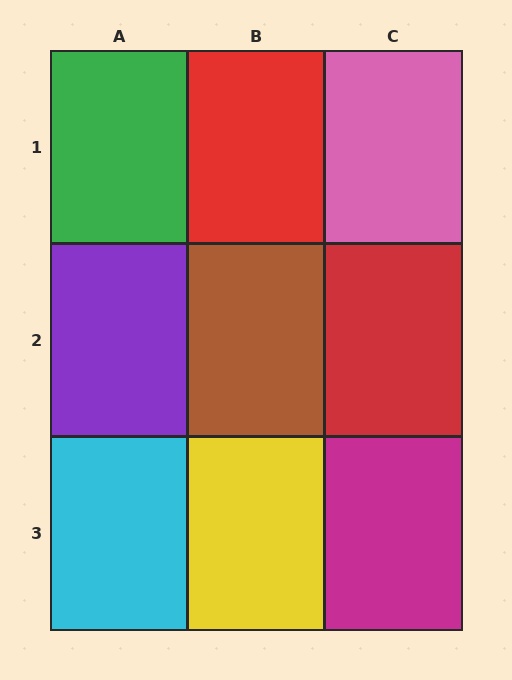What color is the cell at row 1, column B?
Red.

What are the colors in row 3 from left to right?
Cyan, yellow, magenta.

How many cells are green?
1 cell is green.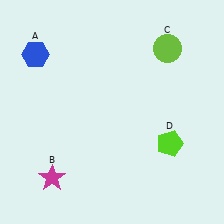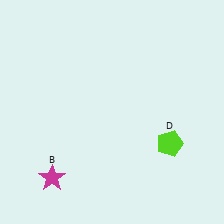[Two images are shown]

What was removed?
The lime circle (C), the blue hexagon (A) were removed in Image 2.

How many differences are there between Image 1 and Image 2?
There are 2 differences between the two images.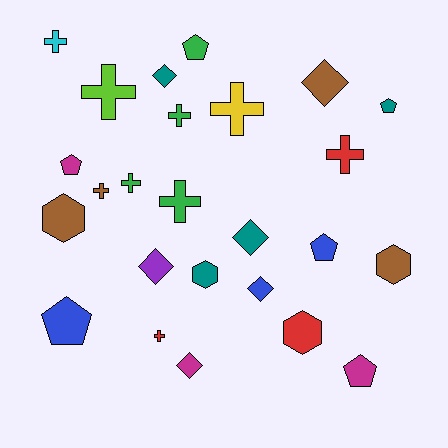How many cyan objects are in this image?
There is 1 cyan object.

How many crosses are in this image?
There are 9 crosses.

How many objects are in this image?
There are 25 objects.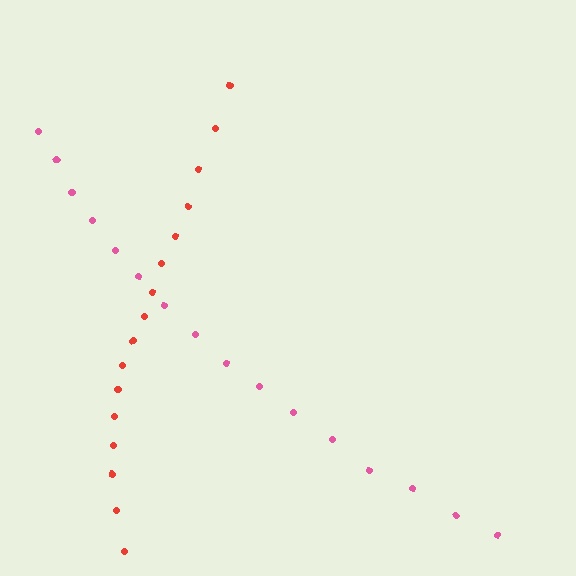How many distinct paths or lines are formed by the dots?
There are 2 distinct paths.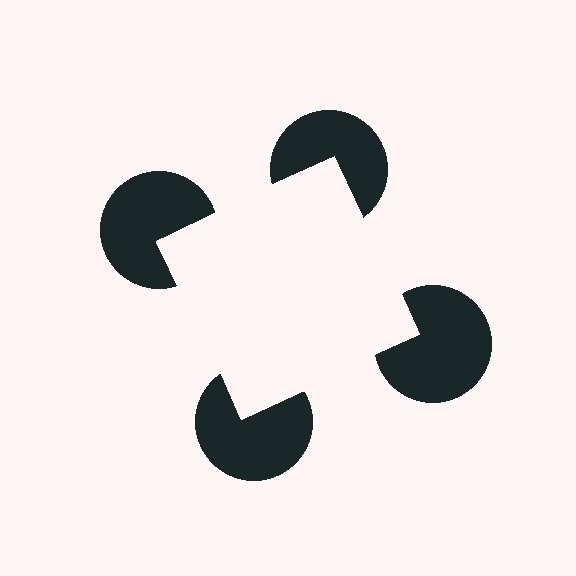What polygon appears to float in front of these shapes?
An illusory square — its edges are inferred from the aligned wedge cuts in the pac-man discs, not physically drawn.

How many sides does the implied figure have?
4 sides.